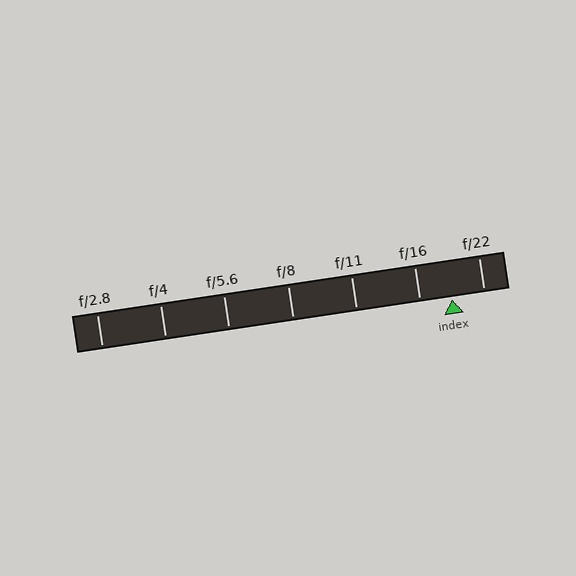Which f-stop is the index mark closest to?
The index mark is closest to f/22.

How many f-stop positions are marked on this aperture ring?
There are 7 f-stop positions marked.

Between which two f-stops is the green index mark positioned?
The index mark is between f/16 and f/22.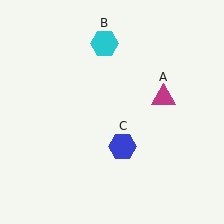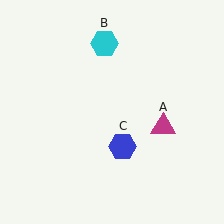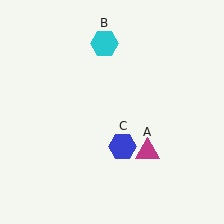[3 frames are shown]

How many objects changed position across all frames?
1 object changed position: magenta triangle (object A).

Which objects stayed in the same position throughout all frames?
Cyan hexagon (object B) and blue hexagon (object C) remained stationary.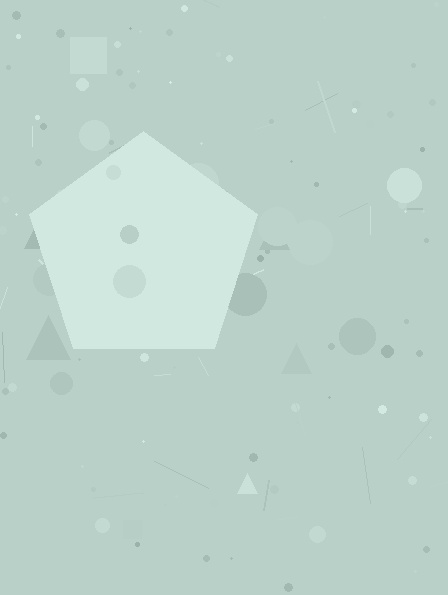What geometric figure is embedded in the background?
A pentagon is embedded in the background.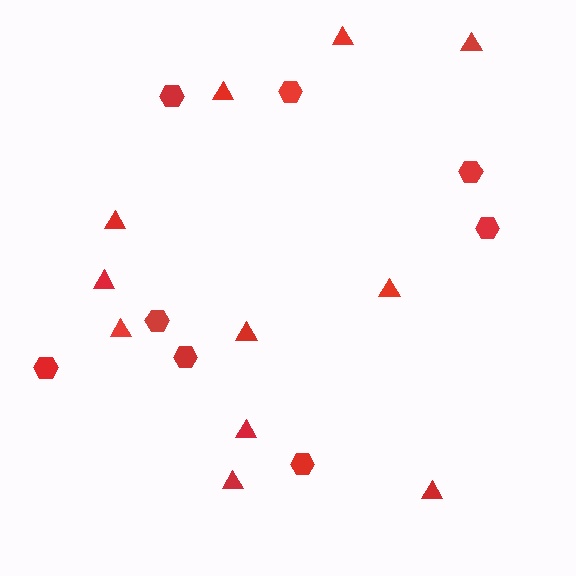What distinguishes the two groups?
There are 2 groups: one group of triangles (11) and one group of hexagons (8).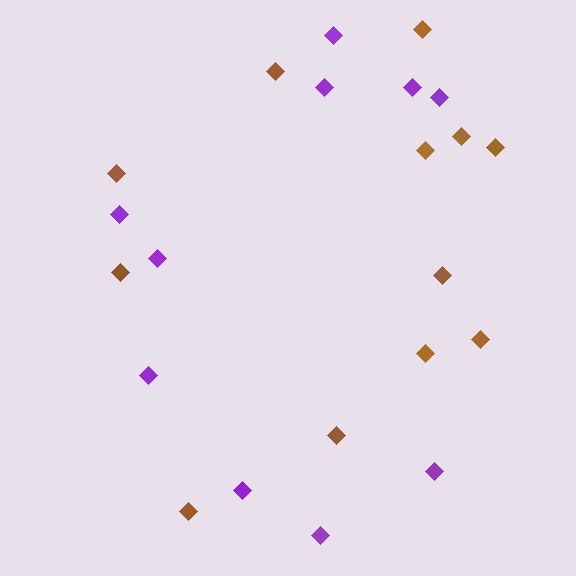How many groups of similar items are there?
There are 2 groups: one group of brown diamonds (12) and one group of purple diamonds (10).